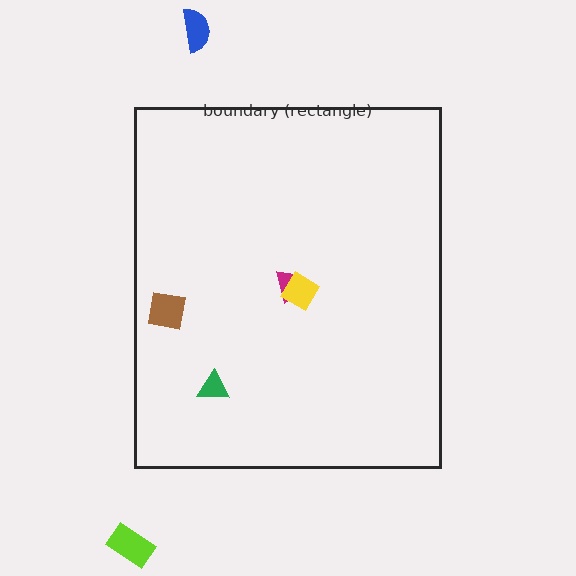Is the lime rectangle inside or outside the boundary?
Outside.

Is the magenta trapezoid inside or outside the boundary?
Inside.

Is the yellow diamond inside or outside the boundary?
Inside.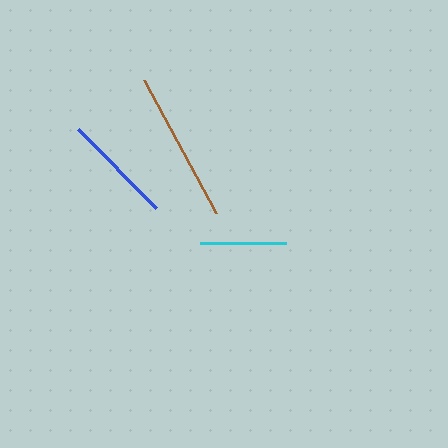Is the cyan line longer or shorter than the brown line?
The brown line is longer than the cyan line.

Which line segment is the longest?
The brown line is the longest at approximately 151 pixels.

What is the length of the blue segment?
The blue segment is approximately 111 pixels long.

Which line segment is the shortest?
The cyan line is the shortest at approximately 86 pixels.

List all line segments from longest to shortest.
From longest to shortest: brown, blue, cyan.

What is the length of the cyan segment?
The cyan segment is approximately 86 pixels long.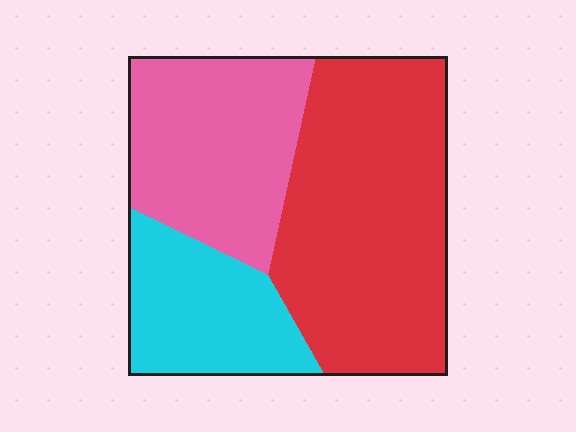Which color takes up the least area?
Cyan, at roughly 20%.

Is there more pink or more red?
Red.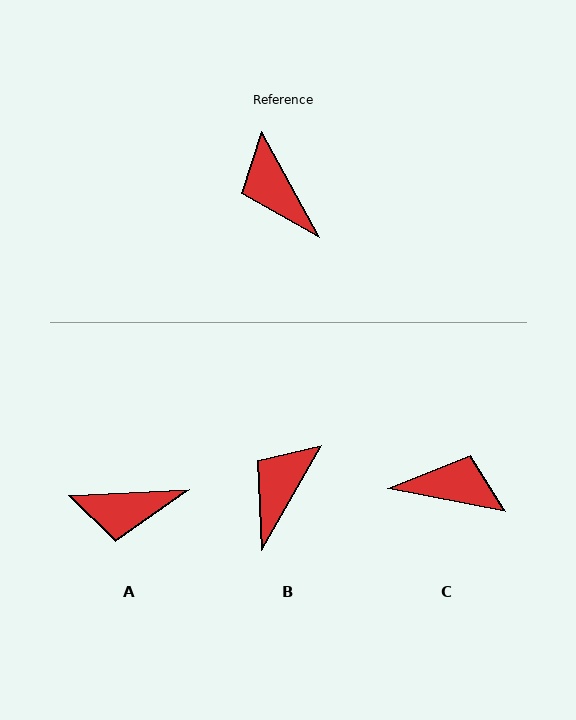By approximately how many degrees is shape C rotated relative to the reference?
Approximately 130 degrees clockwise.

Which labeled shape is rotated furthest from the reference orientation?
C, about 130 degrees away.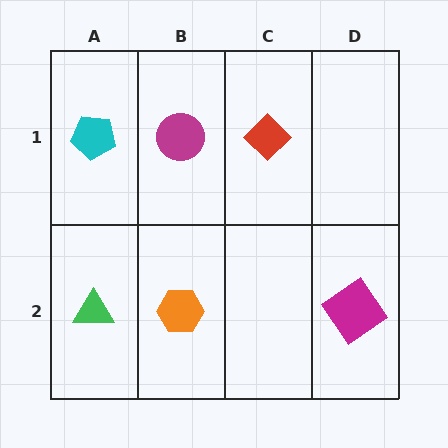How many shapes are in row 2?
3 shapes.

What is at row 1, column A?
A cyan pentagon.